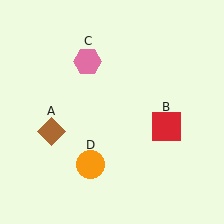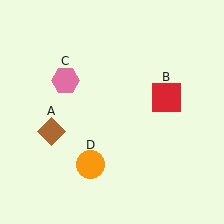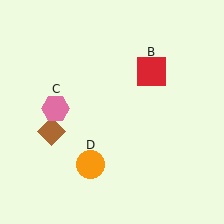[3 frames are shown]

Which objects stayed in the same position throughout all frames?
Brown diamond (object A) and orange circle (object D) remained stationary.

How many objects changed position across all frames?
2 objects changed position: red square (object B), pink hexagon (object C).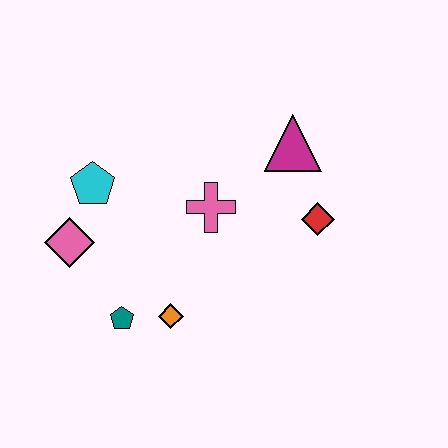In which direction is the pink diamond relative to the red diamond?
The pink diamond is to the left of the red diamond.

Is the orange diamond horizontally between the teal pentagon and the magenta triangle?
Yes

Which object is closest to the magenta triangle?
The red diamond is closest to the magenta triangle.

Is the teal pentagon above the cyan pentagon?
No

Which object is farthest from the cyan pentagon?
The red diamond is farthest from the cyan pentagon.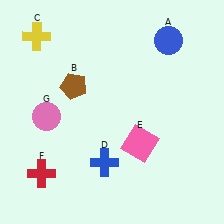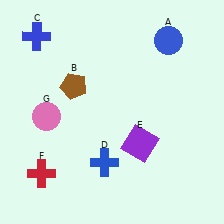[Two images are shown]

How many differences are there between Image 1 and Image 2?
There are 2 differences between the two images.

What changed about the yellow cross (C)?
In Image 1, C is yellow. In Image 2, it changed to blue.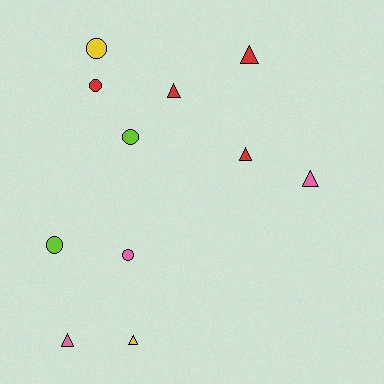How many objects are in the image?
There are 11 objects.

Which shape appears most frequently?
Triangle, with 6 objects.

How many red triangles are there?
There are 3 red triangles.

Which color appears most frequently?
Red, with 4 objects.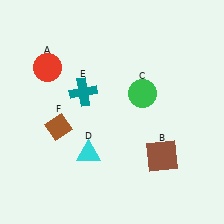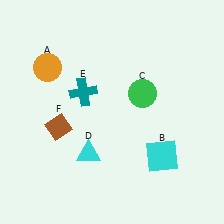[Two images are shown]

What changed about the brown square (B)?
In Image 1, B is brown. In Image 2, it changed to cyan.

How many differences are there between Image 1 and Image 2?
There are 2 differences between the two images.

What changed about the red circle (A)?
In Image 1, A is red. In Image 2, it changed to orange.